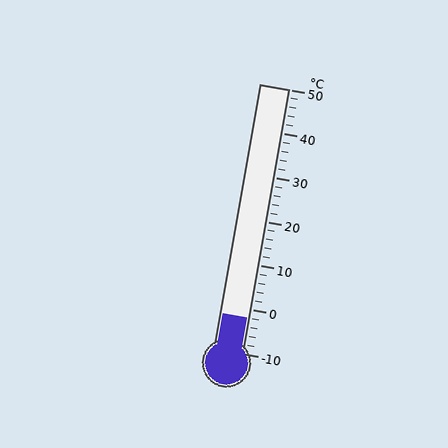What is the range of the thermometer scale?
The thermometer scale ranges from -10°C to 50°C.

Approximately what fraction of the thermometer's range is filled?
The thermometer is filled to approximately 15% of its range.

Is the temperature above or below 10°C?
The temperature is below 10°C.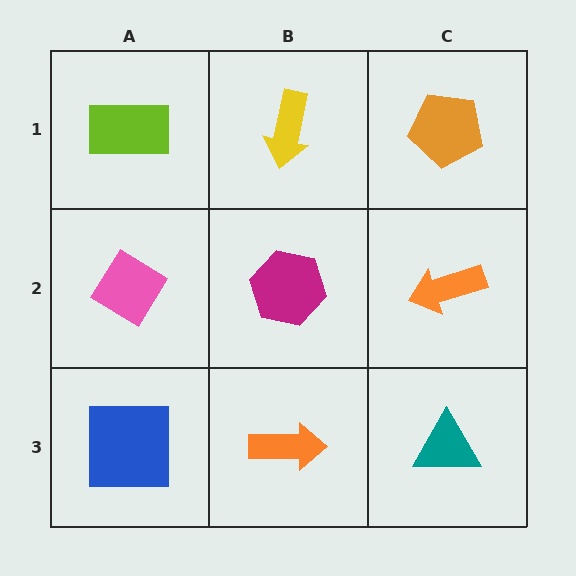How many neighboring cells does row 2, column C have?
3.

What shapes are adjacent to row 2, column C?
An orange pentagon (row 1, column C), a teal triangle (row 3, column C), a magenta hexagon (row 2, column B).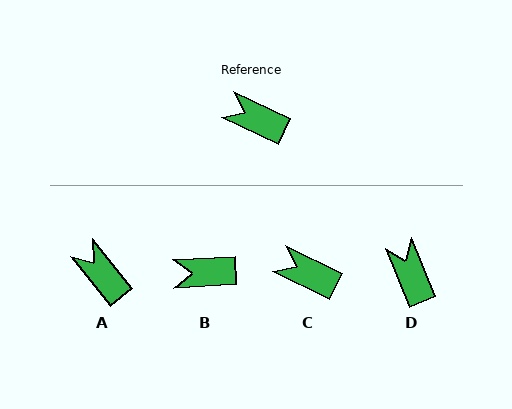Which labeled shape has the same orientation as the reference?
C.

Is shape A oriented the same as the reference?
No, it is off by about 25 degrees.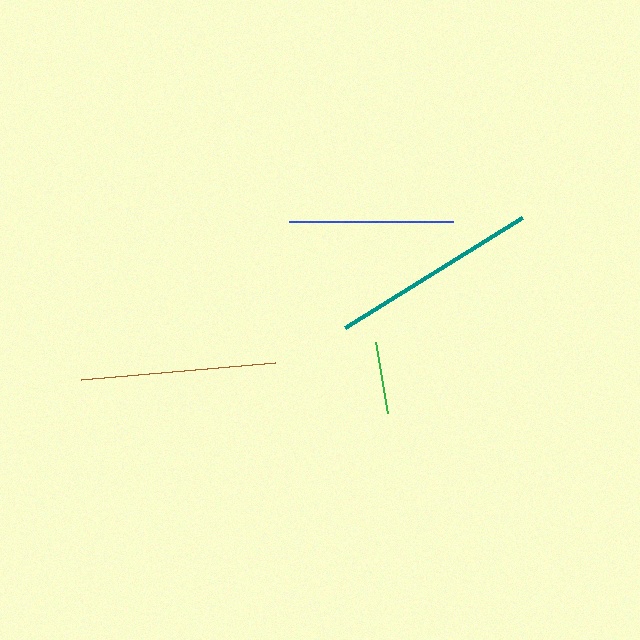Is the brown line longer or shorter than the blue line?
The brown line is longer than the blue line.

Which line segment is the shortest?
The green line is the shortest at approximately 72 pixels.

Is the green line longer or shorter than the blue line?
The blue line is longer than the green line.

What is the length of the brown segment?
The brown segment is approximately 195 pixels long.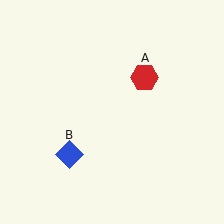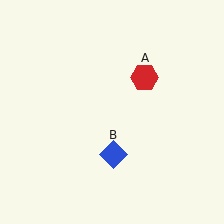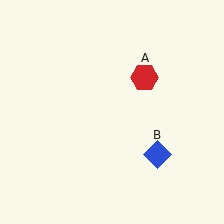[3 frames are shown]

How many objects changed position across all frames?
1 object changed position: blue diamond (object B).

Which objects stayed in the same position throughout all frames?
Red hexagon (object A) remained stationary.